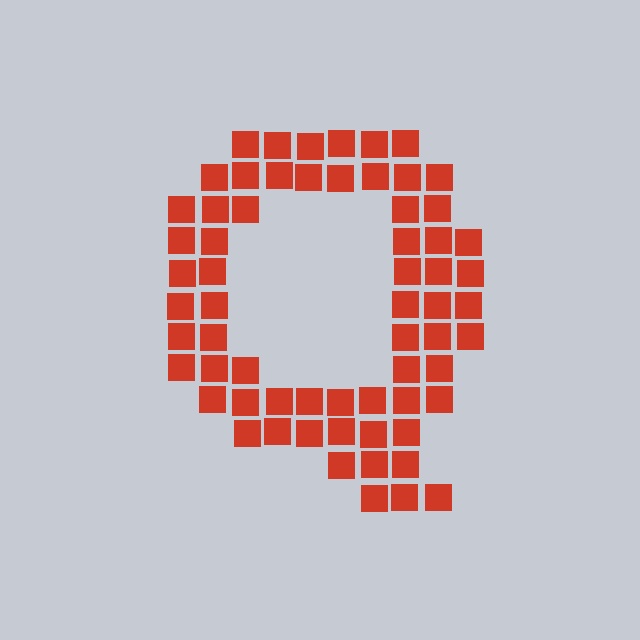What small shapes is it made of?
It is made of small squares.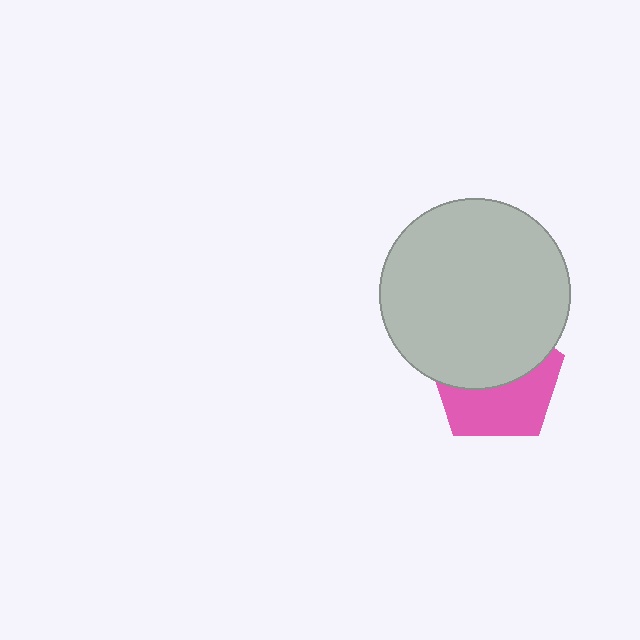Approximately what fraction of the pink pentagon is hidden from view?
Roughly 52% of the pink pentagon is hidden behind the light gray circle.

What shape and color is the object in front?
The object in front is a light gray circle.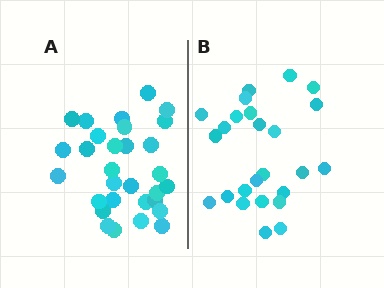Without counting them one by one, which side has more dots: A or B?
Region A (the left region) has more dots.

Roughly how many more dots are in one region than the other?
Region A has about 5 more dots than region B.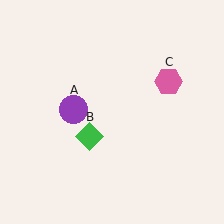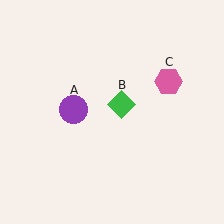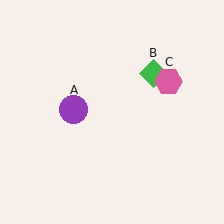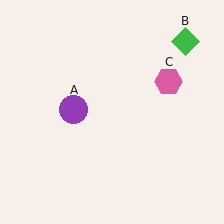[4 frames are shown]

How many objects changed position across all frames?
1 object changed position: green diamond (object B).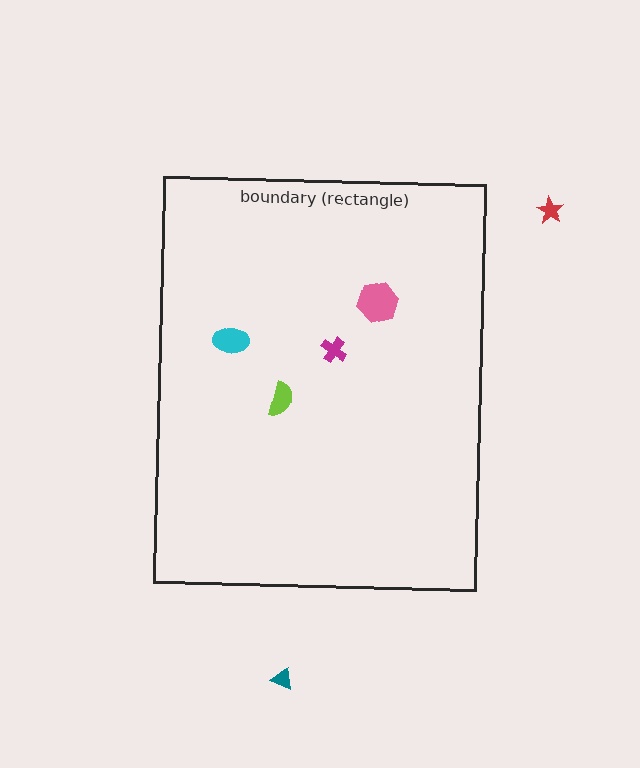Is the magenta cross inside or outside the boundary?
Inside.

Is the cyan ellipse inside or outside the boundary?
Inside.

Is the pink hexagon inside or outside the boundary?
Inside.